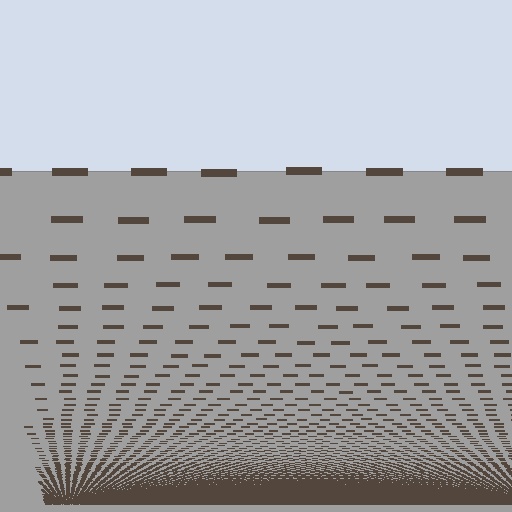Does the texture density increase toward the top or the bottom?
Density increases toward the bottom.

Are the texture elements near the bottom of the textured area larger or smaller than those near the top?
Smaller. The gradient is inverted — elements near the bottom are smaller and denser.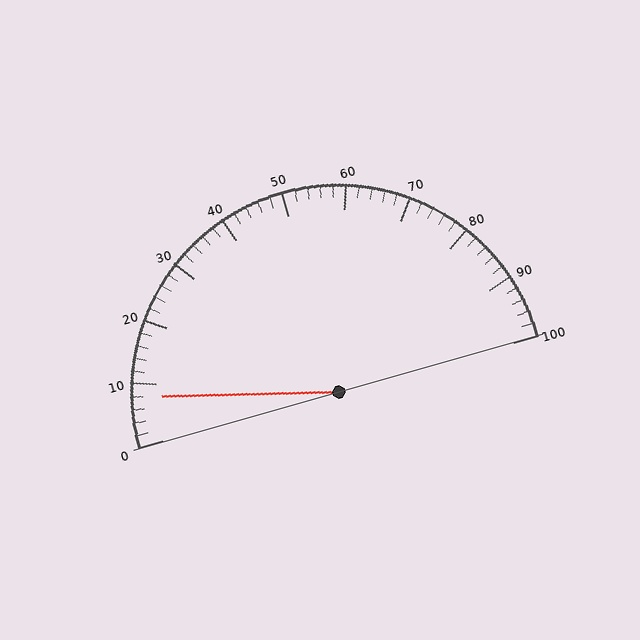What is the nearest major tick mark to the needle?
The nearest major tick mark is 10.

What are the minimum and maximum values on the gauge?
The gauge ranges from 0 to 100.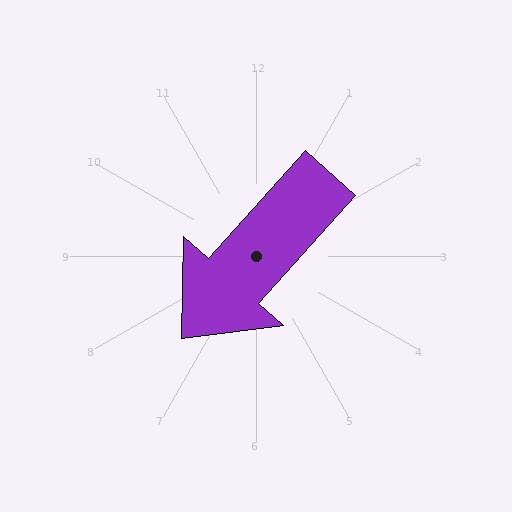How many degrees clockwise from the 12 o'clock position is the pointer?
Approximately 222 degrees.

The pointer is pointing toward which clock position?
Roughly 7 o'clock.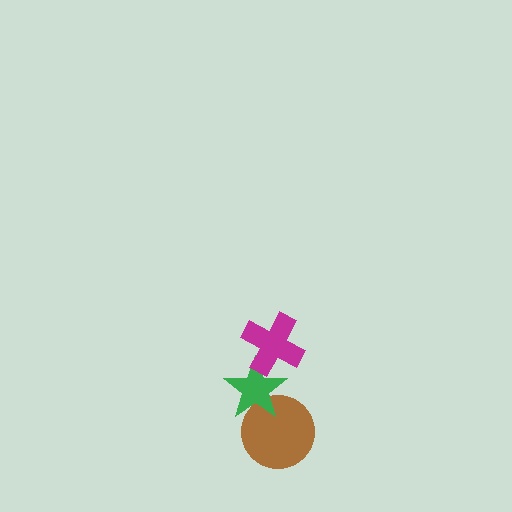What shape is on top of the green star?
The magenta cross is on top of the green star.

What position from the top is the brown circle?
The brown circle is 3rd from the top.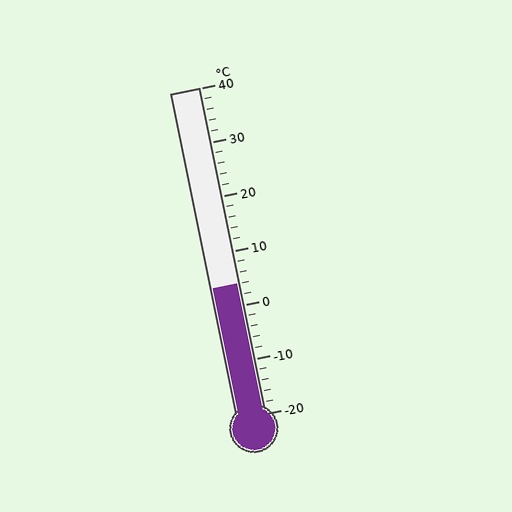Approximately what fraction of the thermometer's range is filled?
The thermometer is filled to approximately 40% of its range.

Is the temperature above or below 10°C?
The temperature is below 10°C.